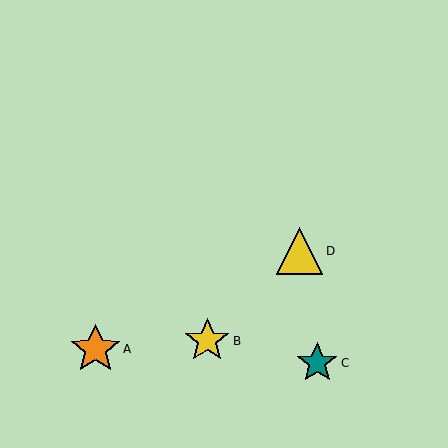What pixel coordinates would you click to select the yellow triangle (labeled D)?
Click at (300, 251) to select the yellow triangle D.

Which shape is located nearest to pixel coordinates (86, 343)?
The orange star (labeled A) at (95, 349) is nearest to that location.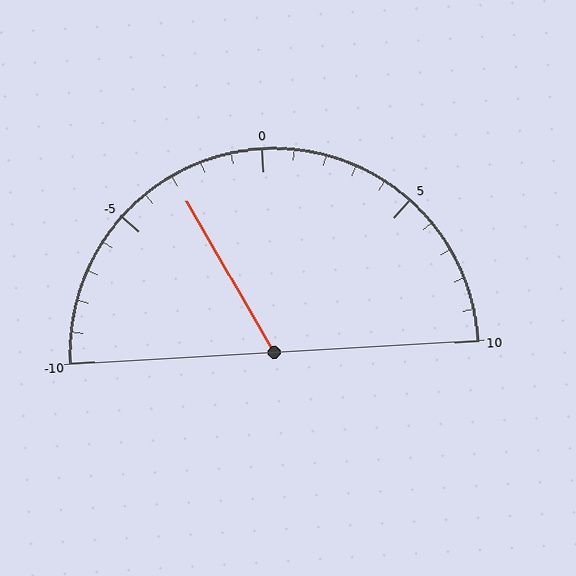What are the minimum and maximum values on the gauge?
The gauge ranges from -10 to 10.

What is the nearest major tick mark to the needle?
The nearest major tick mark is -5.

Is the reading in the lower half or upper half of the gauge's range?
The reading is in the lower half of the range (-10 to 10).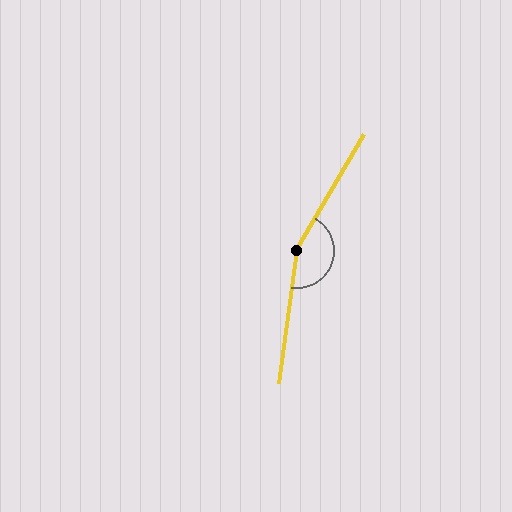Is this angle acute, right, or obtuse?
It is obtuse.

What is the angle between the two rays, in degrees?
Approximately 158 degrees.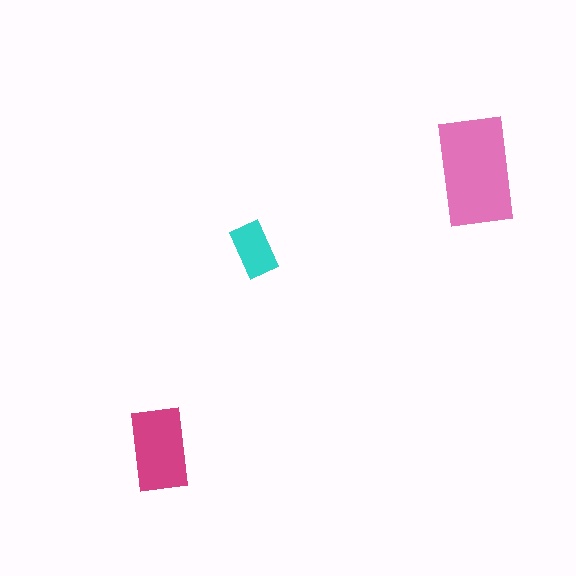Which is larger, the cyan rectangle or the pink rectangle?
The pink one.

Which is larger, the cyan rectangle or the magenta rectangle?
The magenta one.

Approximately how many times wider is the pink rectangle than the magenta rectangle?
About 1.5 times wider.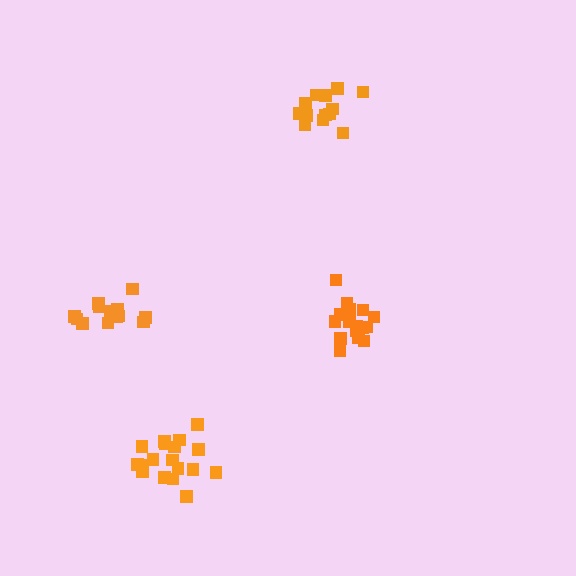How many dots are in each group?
Group 1: 14 dots, Group 2: 18 dots, Group 3: 16 dots, Group 4: 13 dots (61 total).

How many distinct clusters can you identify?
There are 4 distinct clusters.